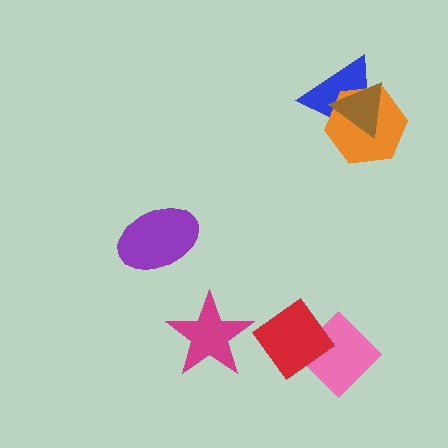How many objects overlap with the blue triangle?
2 objects overlap with the blue triangle.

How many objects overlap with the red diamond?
1 object overlaps with the red diamond.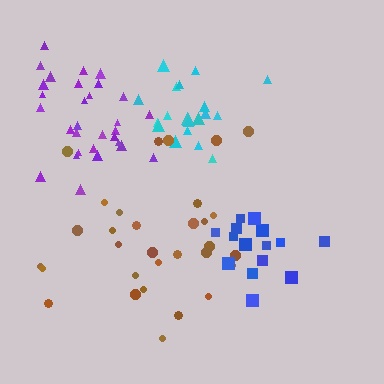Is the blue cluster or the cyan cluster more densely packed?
Cyan.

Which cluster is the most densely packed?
Cyan.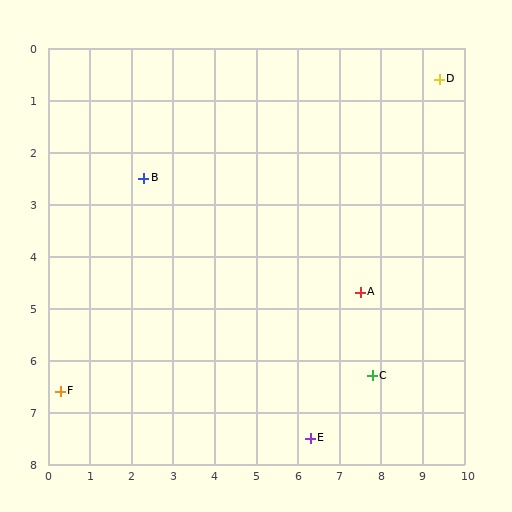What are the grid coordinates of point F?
Point F is at approximately (0.3, 6.6).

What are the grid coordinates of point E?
Point E is at approximately (6.3, 7.5).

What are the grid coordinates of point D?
Point D is at approximately (9.4, 0.6).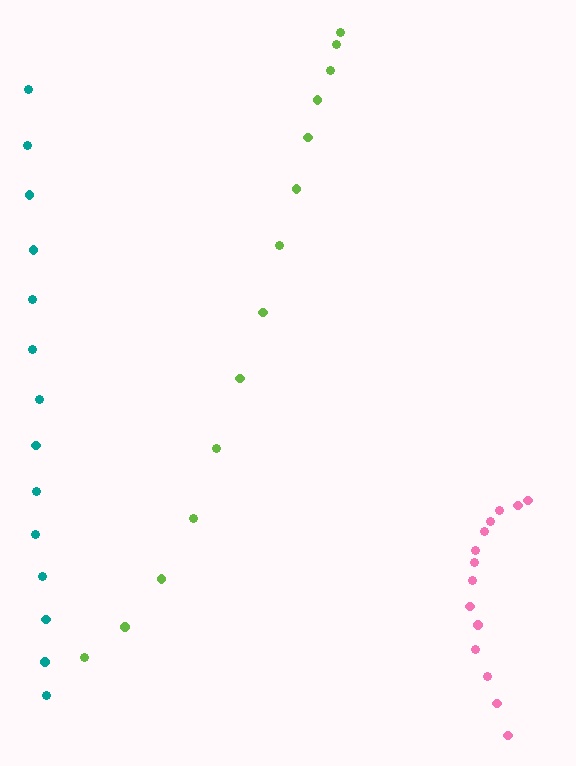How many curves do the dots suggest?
There are 3 distinct paths.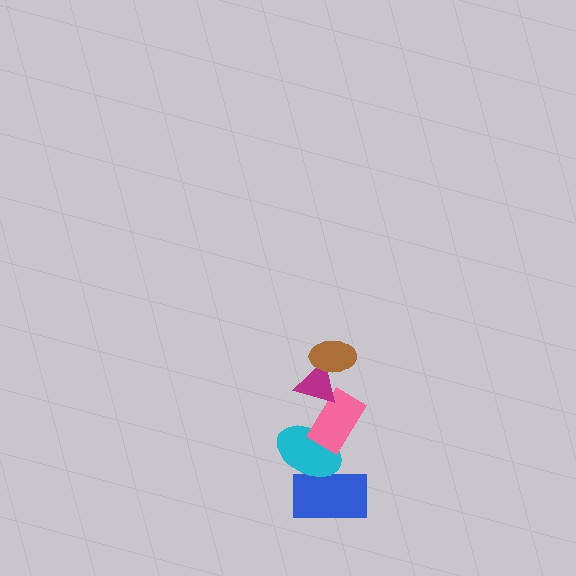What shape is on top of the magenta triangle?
The brown ellipse is on top of the magenta triangle.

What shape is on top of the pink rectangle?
The magenta triangle is on top of the pink rectangle.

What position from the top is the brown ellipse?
The brown ellipse is 1st from the top.